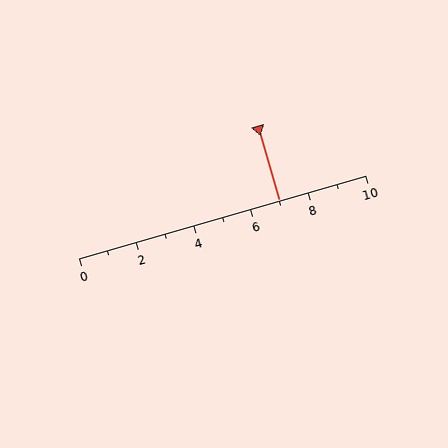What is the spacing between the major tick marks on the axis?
The major ticks are spaced 2 apart.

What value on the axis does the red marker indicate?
The marker indicates approximately 7.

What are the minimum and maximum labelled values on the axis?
The axis runs from 0 to 10.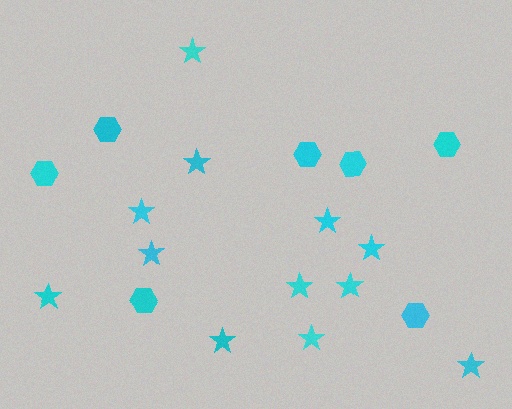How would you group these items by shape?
There are 2 groups: one group of hexagons (7) and one group of stars (12).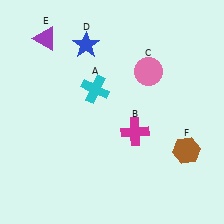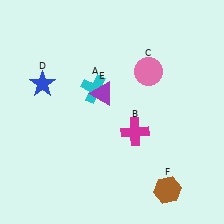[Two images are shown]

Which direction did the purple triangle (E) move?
The purple triangle (E) moved right.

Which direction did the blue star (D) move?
The blue star (D) moved left.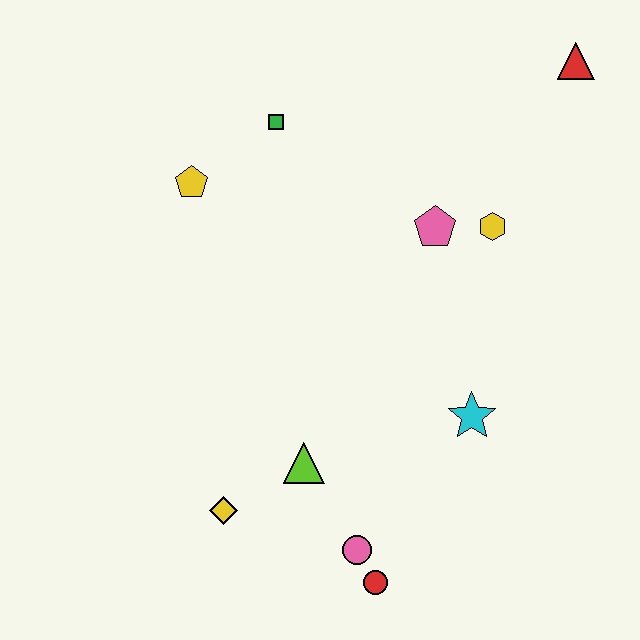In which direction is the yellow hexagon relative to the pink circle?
The yellow hexagon is above the pink circle.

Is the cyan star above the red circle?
Yes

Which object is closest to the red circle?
The pink circle is closest to the red circle.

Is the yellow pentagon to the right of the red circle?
No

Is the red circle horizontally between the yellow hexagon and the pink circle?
Yes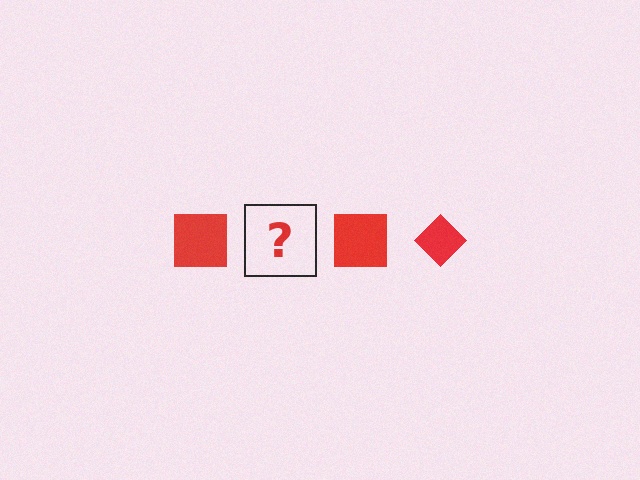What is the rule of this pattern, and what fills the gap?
The rule is that the pattern cycles through square, diamond shapes in red. The gap should be filled with a red diamond.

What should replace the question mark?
The question mark should be replaced with a red diamond.